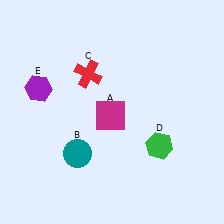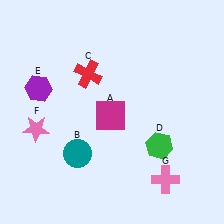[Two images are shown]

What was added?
A pink star (F), a pink cross (G) were added in Image 2.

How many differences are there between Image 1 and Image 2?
There are 2 differences between the two images.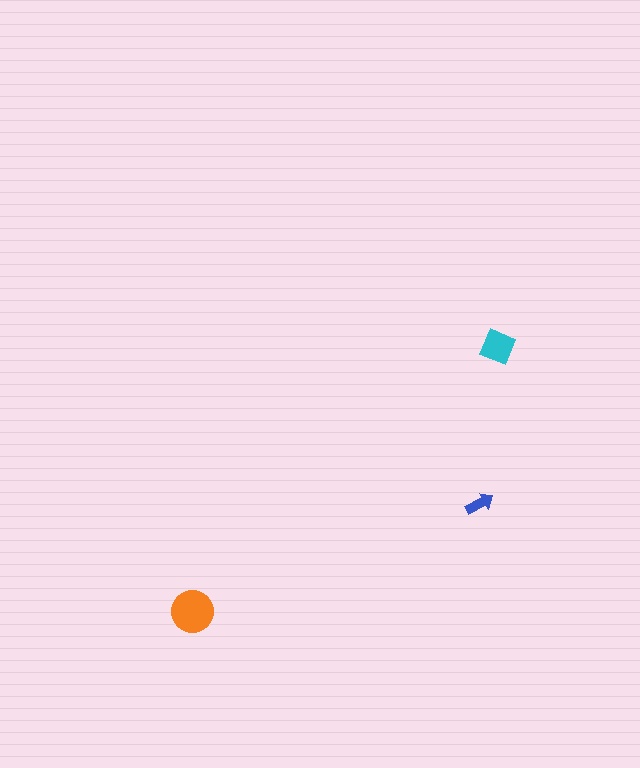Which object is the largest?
The orange circle.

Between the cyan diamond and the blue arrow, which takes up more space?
The cyan diamond.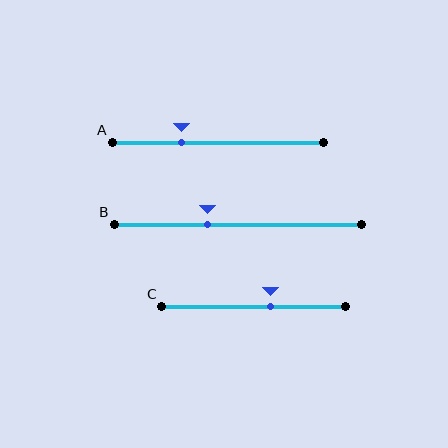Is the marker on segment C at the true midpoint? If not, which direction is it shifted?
No, the marker on segment C is shifted to the right by about 9% of the segment length.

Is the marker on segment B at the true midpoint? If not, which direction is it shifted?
No, the marker on segment B is shifted to the left by about 12% of the segment length.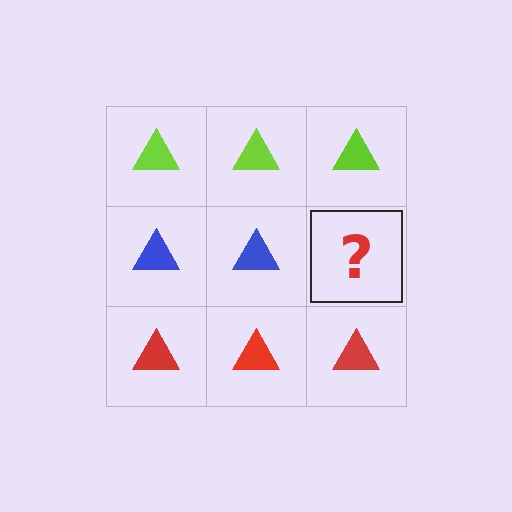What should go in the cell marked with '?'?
The missing cell should contain a blue triangle.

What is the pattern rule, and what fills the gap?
The rule is that each row has a consistent color. The gap should be filled with a blue triangle.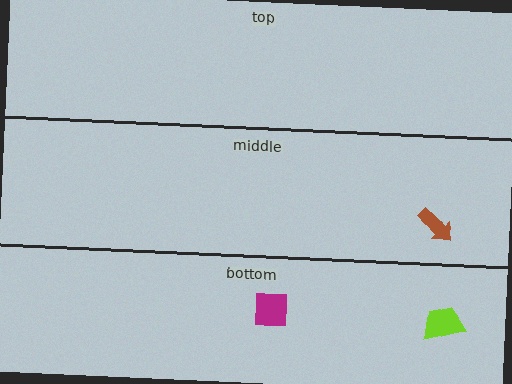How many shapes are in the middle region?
1.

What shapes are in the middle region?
The brown arrow.